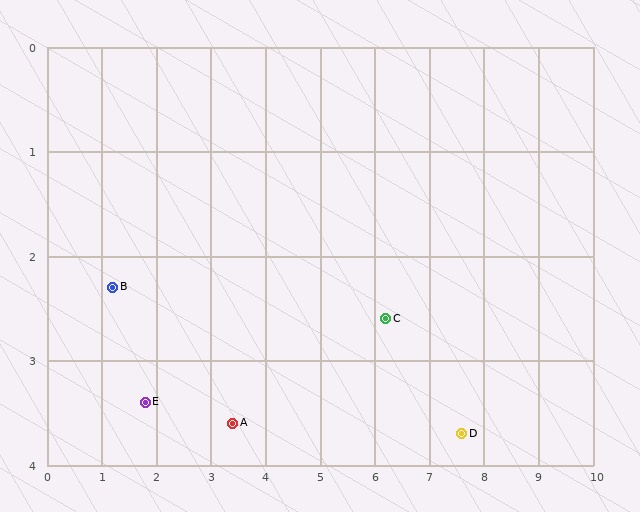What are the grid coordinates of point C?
Point C is at approximately (6.2, 2.6).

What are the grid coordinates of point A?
Point A is at approximately (3.4, 3.6).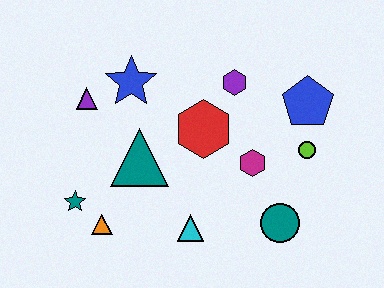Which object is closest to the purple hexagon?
The red hexagon is closest to the purple hexagon.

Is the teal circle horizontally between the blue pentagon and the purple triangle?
Yes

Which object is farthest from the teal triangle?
The blue pentagon is farthest from the teal triangle.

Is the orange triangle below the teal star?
Yes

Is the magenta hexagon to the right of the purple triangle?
Yes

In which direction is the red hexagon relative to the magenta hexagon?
The red hexagon is to the left of the magenta hexagon.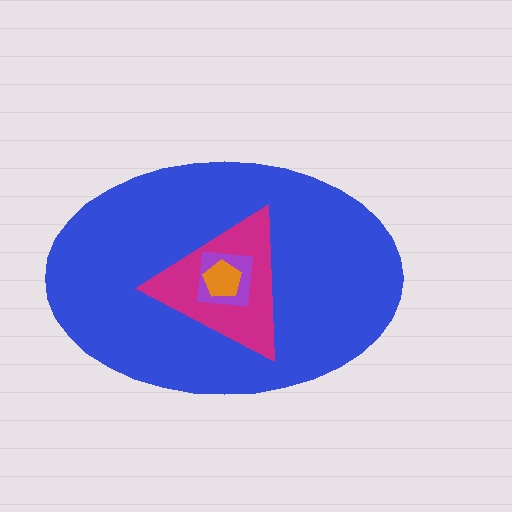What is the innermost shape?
The orange pentagon.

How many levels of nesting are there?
4.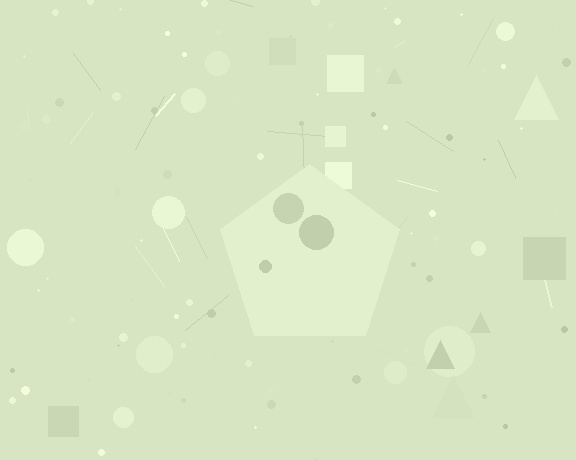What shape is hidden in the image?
A pentagon is hidden in the image.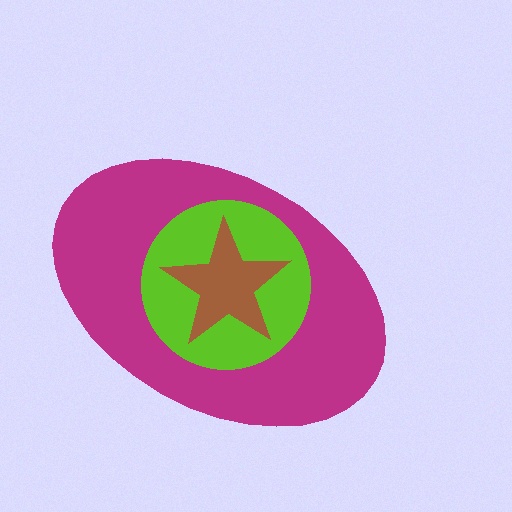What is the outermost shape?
The magenta ellipse.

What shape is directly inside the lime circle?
The brown star.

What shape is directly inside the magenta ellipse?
The lime circle.